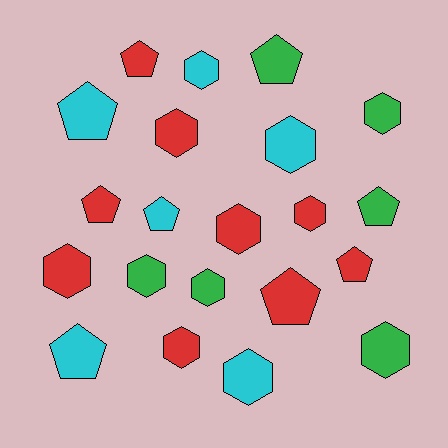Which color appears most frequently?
Red, with 9 objects.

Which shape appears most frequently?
Hexagon, with 12 objects.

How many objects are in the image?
There are 21 objects.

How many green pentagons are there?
There are 2 green pentagons.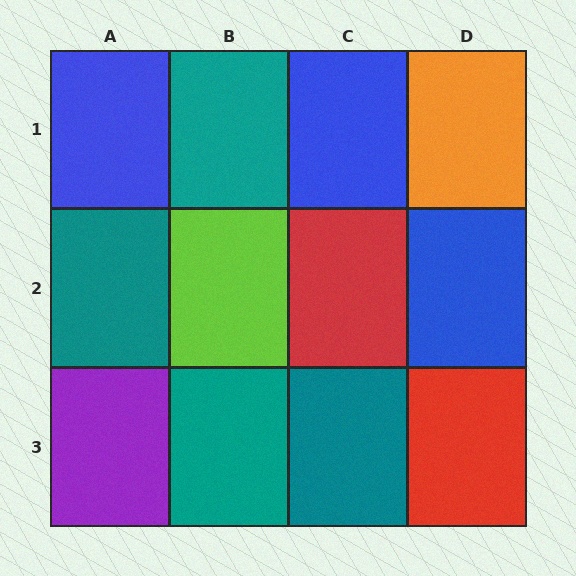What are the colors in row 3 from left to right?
Purple, teal, teal, red.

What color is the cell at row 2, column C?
Red.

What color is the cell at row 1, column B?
Teal.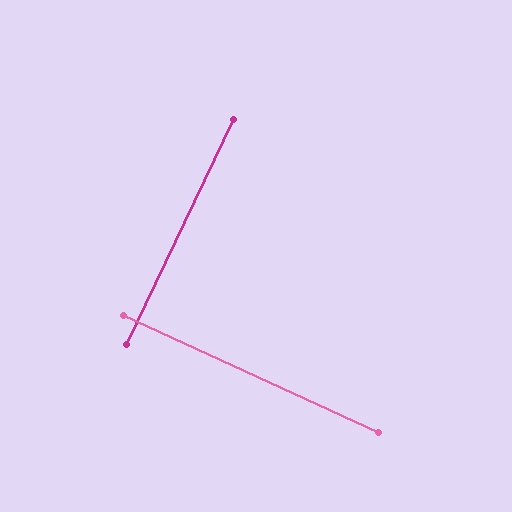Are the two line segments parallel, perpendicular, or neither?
Perpendicular — they meet at approximately 89°.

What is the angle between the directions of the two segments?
Approximately 89 degrees.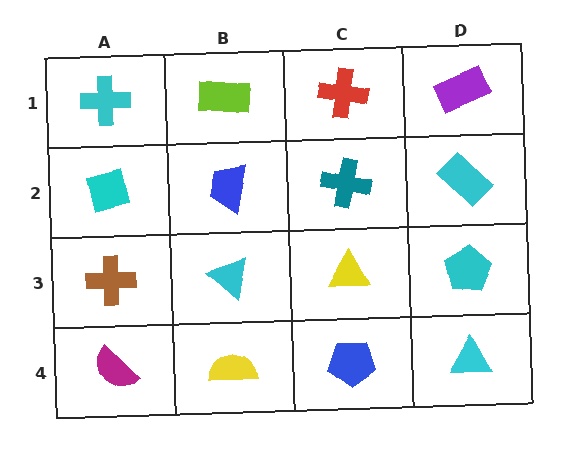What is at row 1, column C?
A red cross.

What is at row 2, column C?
A teal cross.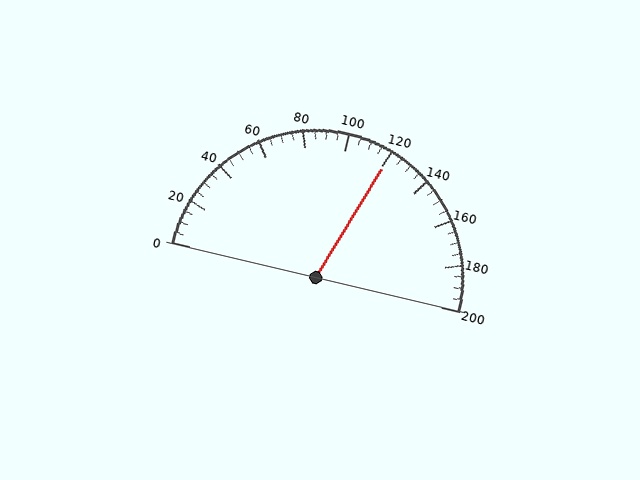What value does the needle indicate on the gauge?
The needle indicates approximately 120.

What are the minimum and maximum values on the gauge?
The gauge ranges from 0 to 200.